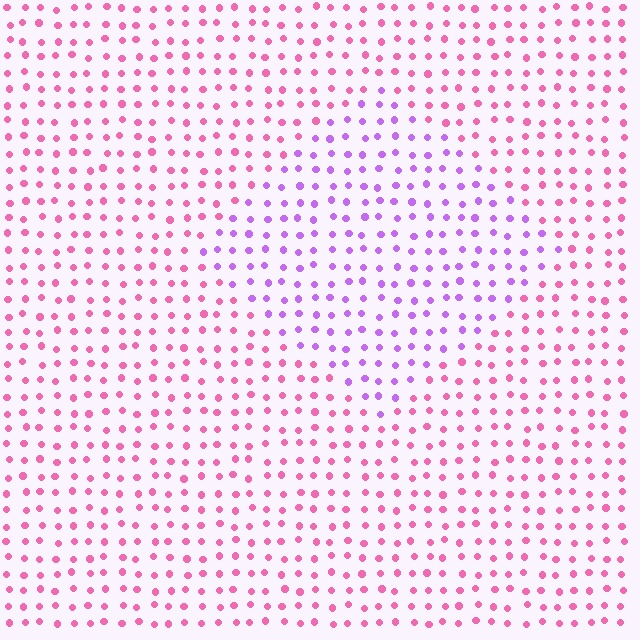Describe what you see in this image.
The image is filled with small pink elements in a uniform arrangement. A diamond-shaped region is visible where the elements are tinted to a slightly different hue, forming a subtle color boundary.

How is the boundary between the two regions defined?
The boundary is defined purely by a slight shift in hue (about 48 degrees). Spacing, size, and orientation are identical on both sides.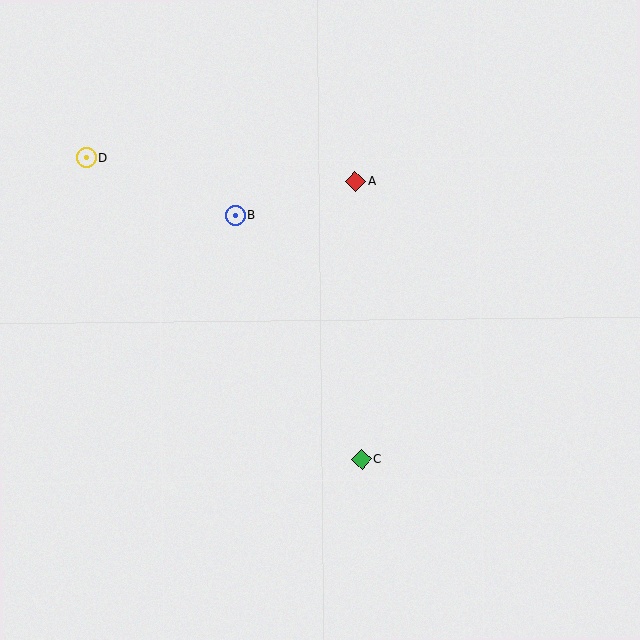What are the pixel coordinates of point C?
Point C is at (361, 459).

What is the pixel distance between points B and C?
The distance between B and C is 275 pixels.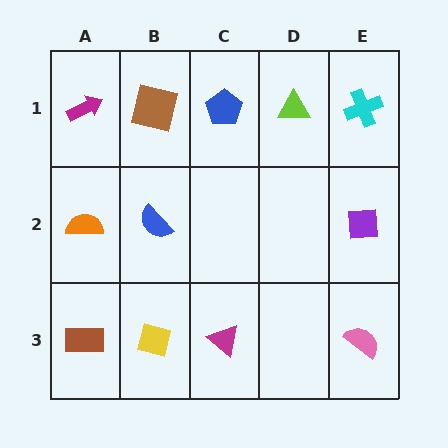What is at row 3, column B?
A yellow square.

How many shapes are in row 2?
3 shapes.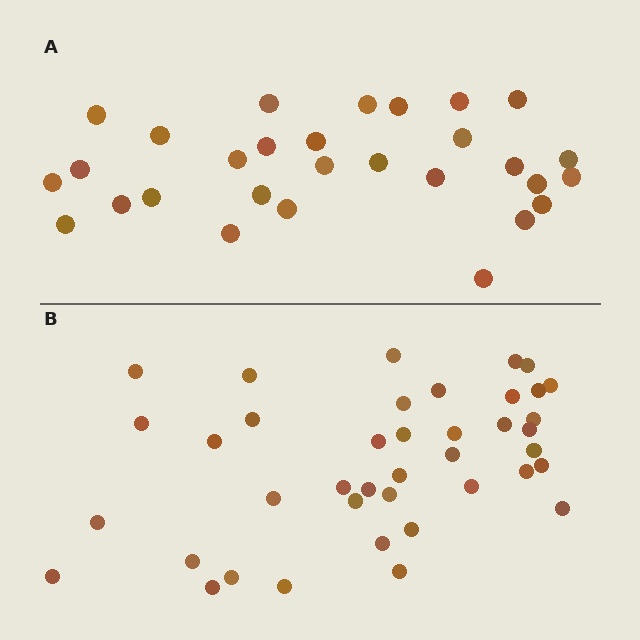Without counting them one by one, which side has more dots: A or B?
Region B (the bottom region) has more dots.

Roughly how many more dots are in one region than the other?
Region B has roughly 12 or so more dots than region A.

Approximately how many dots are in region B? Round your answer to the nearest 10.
About 40 dots.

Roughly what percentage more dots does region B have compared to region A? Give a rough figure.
About 40% more.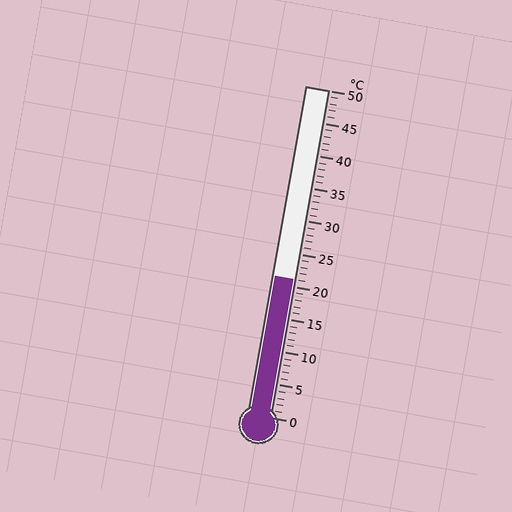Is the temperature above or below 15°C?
The temperature is above 15°C.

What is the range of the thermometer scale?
The thermometer scale ranges from 0°C to 50°C.